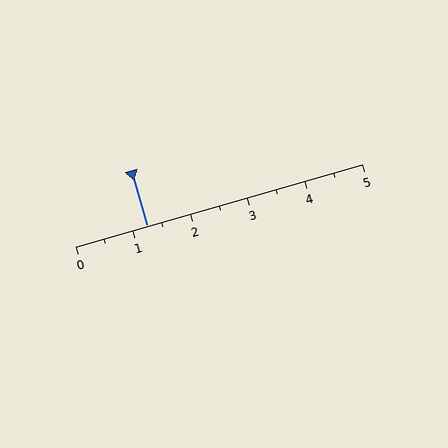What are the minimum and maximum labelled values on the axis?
The axis runs from 0 to 5.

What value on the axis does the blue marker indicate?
The marker indicates approximately 1.2.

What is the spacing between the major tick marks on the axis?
The major ticks are spaced 1 apart.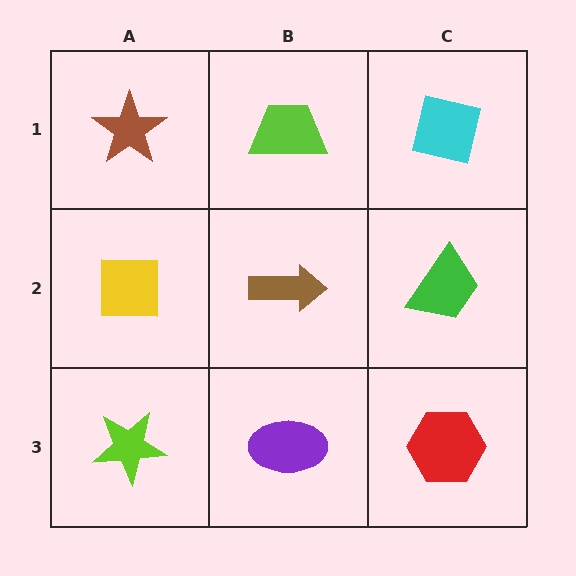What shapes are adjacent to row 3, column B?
A brown arrow (row 2, column B), a lime star (row 3, column A), a red hexagon (row 3, column C).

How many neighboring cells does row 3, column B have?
3.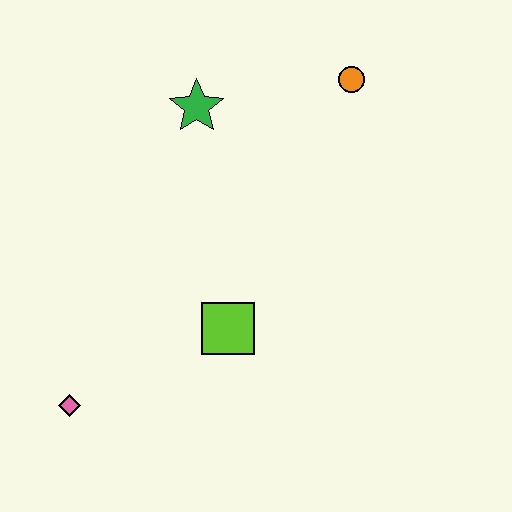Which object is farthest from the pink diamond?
The orange circle is farthest from the pink diamond.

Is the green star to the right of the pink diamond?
Yes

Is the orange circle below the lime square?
No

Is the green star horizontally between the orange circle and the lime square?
No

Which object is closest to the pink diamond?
The lime square is closest to the pink diamond.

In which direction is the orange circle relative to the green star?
The orange circle is to the right of the green star.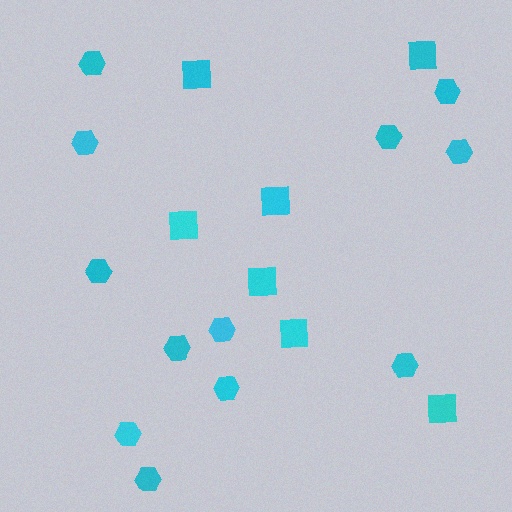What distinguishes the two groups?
There are 2 groups: one group of squares (7) and one group of hexagons (12).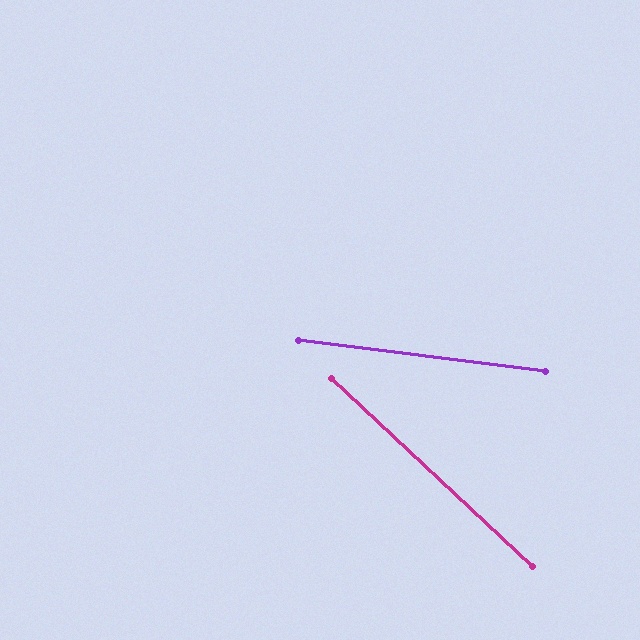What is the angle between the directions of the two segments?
Approximately 36 degrees.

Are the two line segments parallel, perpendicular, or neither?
Neither parallel nor perpendicular — they differ by about 36°.